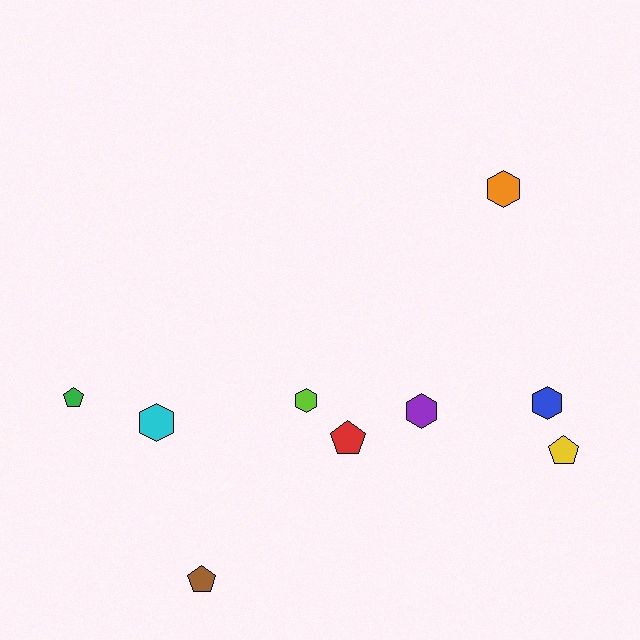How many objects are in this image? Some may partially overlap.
There are 9 objects.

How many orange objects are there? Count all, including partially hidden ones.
There is 1 orange object.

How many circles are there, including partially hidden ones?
There are no circles.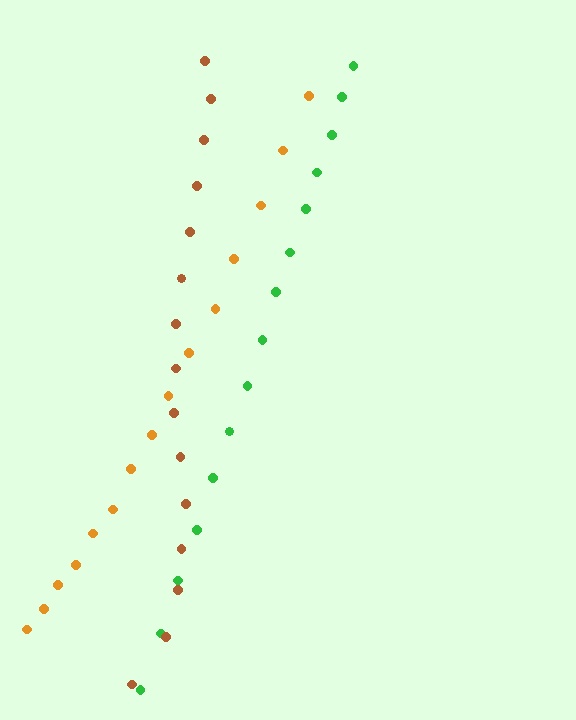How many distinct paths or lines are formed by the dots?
There are 3 distinct paths.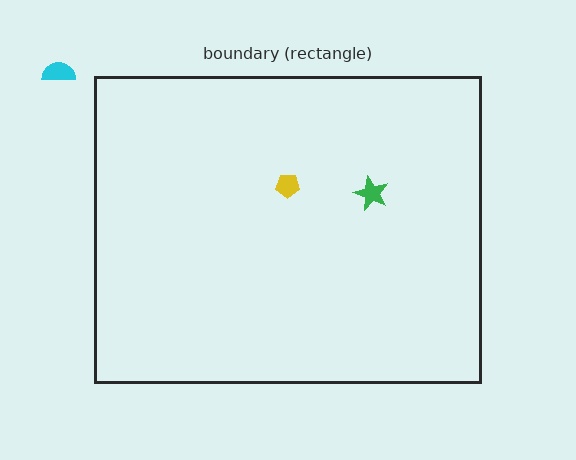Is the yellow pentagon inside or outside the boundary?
Inside.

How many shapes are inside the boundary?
2 inside, 1 outside.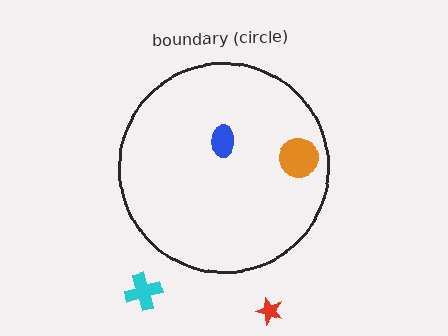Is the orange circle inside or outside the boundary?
Inside.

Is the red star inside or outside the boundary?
Outside.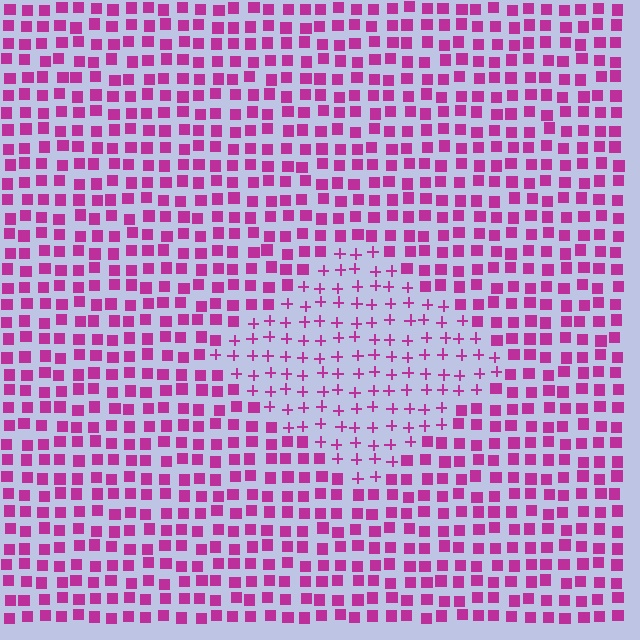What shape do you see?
I see a diamond.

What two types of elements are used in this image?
The image uses plus signs inside the diamond region and squares outside it.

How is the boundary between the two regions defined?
The boundary is defined by a change in element shape: plus signs inside vs. squares outside. All elements share the same color and spacing.